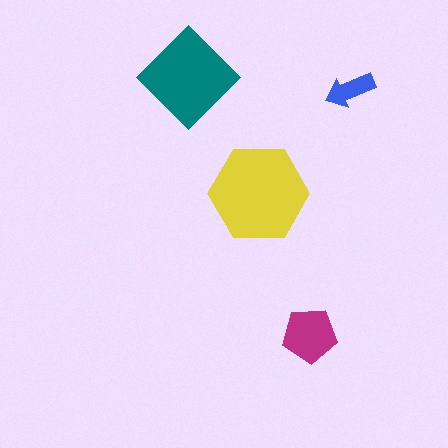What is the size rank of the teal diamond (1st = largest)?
2nd.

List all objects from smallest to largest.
The blue arrow, the magenta pentagon, the teal diamond, the yellow hexagon.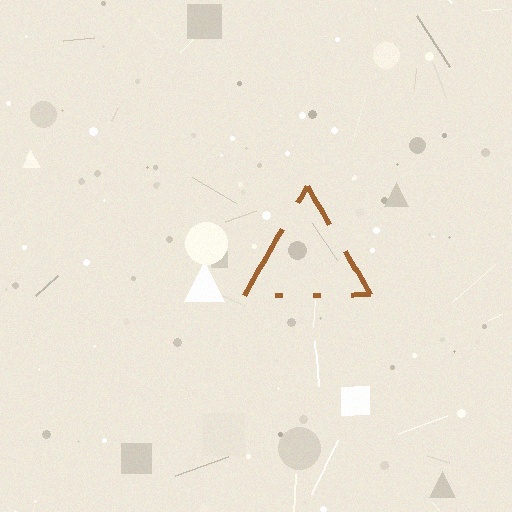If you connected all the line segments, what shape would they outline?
They would outline a triangle.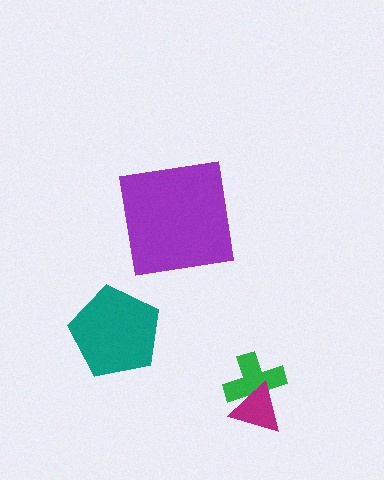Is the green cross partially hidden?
Yes, it is partially covered by another shape.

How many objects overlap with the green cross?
1 object overlaps with the green cross.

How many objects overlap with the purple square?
0 objects overlap with the purple square.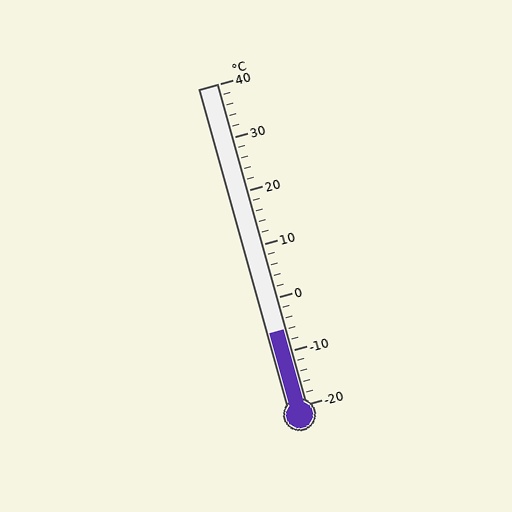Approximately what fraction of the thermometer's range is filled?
The thermometer is filled to approximately 25% of its range.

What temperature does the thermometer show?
The thermometer shows approximately -6°C.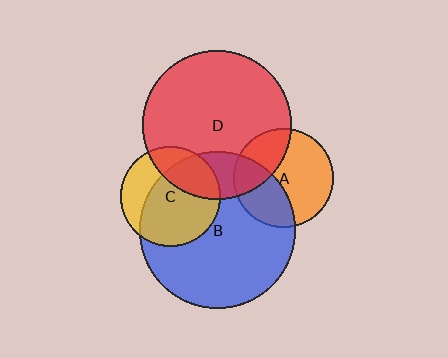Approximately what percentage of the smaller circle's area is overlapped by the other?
Approximately 30%.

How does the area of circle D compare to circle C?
Approximately 2.3 times.